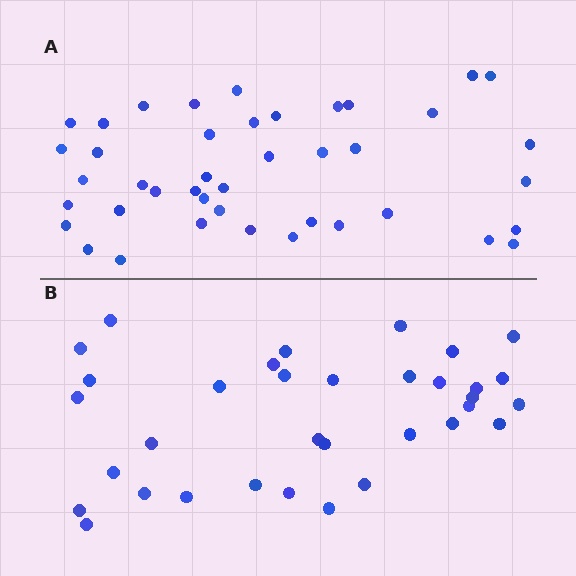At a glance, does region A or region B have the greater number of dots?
Region A (the top region) has more dots.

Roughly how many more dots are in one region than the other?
Region A has roughly 8 or so more dots than region B.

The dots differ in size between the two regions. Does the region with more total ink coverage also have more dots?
No. Region B has more total ink coverage because its dots are larger, but region A actually contains more individual dots. Total area can be misleading — the number of items is what matters here.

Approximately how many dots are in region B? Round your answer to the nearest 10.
About 30 dots. (The exact count is 34, which rounds to 30.)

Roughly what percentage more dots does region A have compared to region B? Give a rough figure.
About 25% more.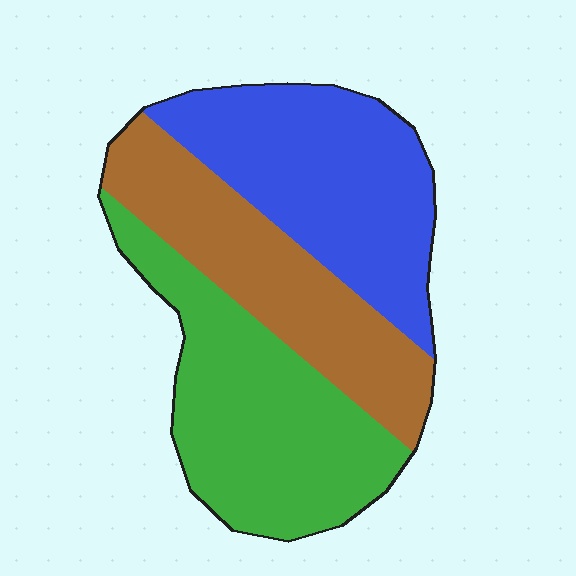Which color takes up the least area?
Brown, at roughly 30%.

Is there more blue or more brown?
Blue.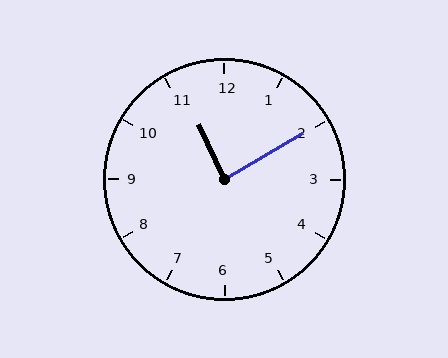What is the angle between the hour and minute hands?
Approximately 85 degrees.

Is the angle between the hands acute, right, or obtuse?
It is right.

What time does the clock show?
11:10.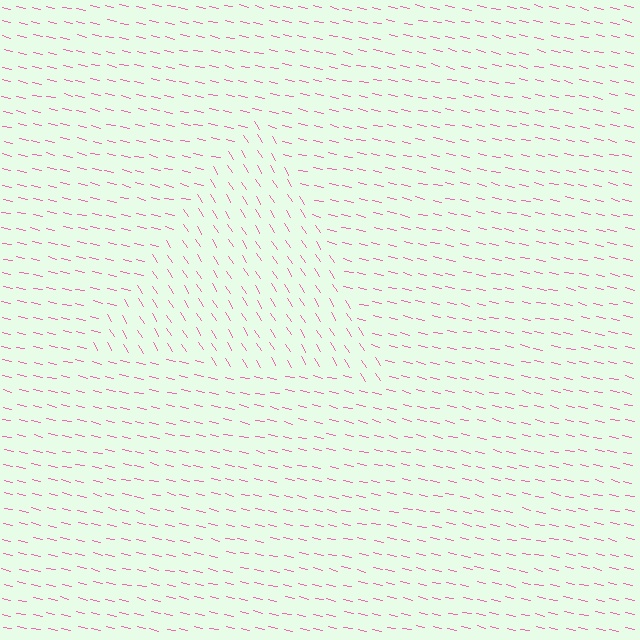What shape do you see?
I see a triangle.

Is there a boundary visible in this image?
Yes, there is a texture boundary formed by a change in line orientation.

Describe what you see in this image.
The image is filled with small pink line segments. A triangle region in the image has lines oriented differently from the surrounding lines, creating a visible texture boundary.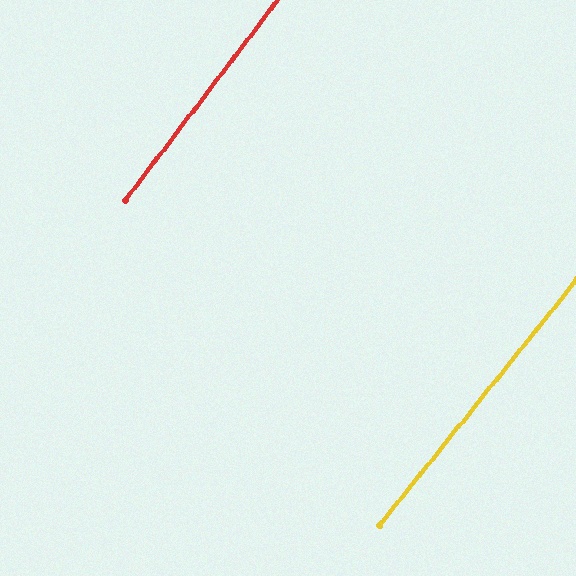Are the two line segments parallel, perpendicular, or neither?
Parallel — their directions differ by only 1.5°.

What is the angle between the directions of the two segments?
Approximately 1 degree.